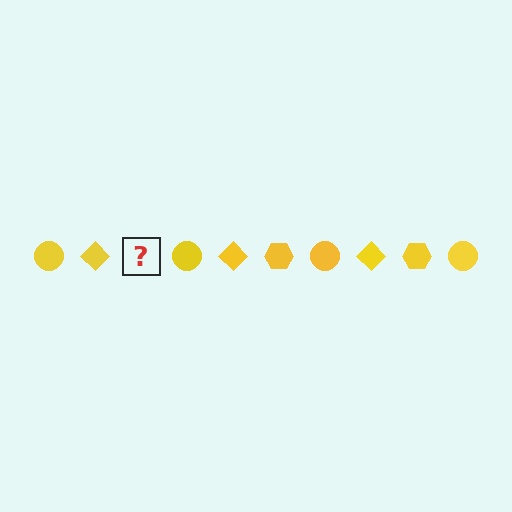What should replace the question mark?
The question mark should be replaced with a yellow hexagon.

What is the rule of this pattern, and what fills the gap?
The rule is that the pattern cycles through circle, diamond, hexagon shapes in yellow. The gap should be filled with a yellow hexagon.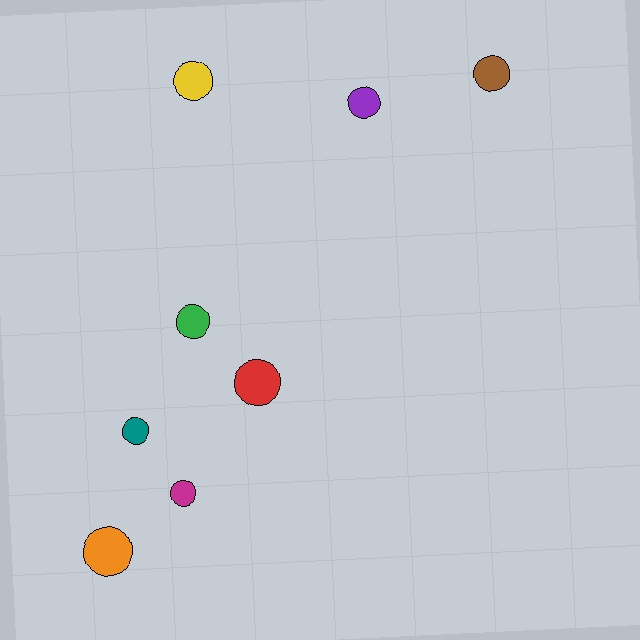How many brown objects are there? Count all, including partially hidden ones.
There is 1 brown object.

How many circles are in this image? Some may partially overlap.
There are 8 circles.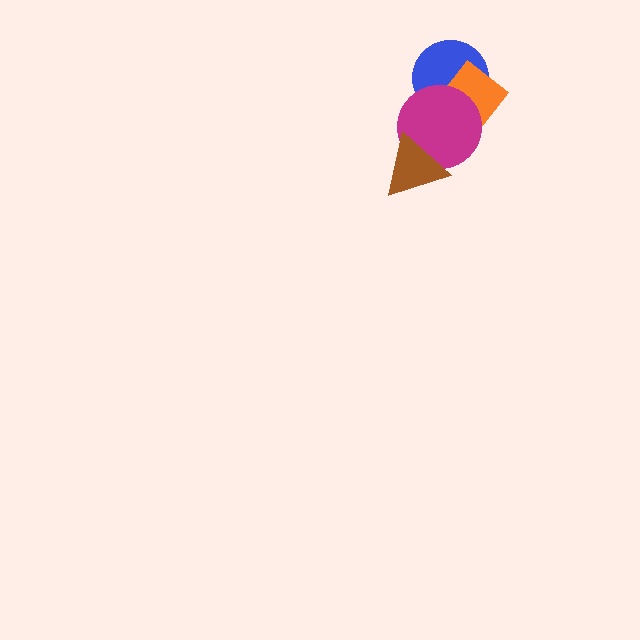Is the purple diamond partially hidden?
Yes, it is partially covered by another shape.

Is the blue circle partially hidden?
Yes, it is partially covered by another shape.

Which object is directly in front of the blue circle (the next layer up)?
The orange diamond is directly in front of the blue circle.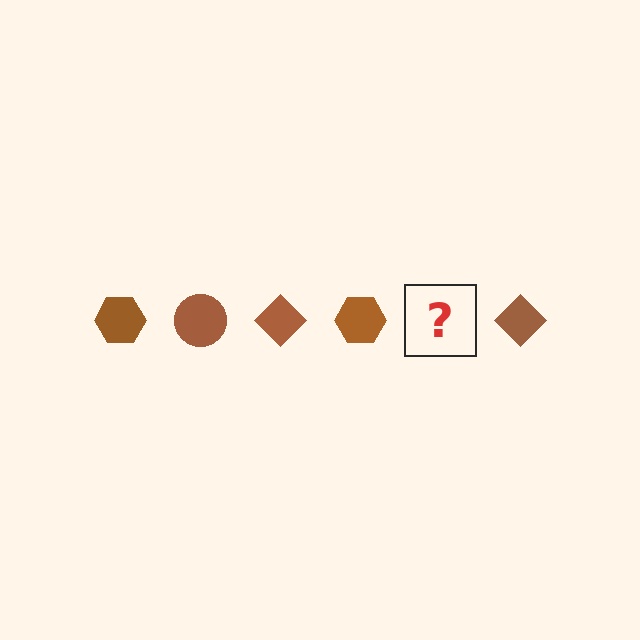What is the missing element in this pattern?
The missing element is a brown circle.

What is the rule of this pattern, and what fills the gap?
The rule is that the pattern cycles through hexagon, circle, diamond shapes in brown. The gap should be filled with a brown circle.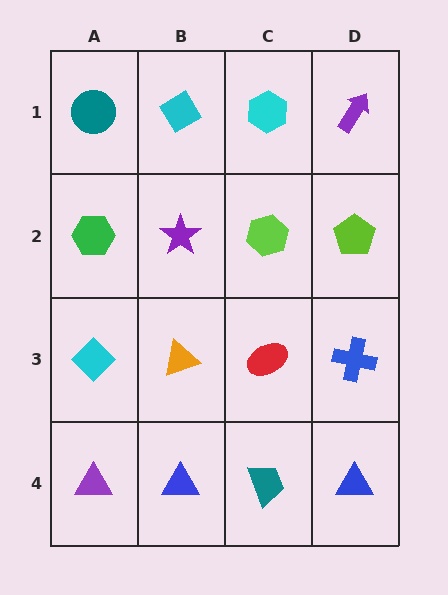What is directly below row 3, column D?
A blue triangle.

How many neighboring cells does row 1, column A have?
2.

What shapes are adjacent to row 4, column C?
A red ellipse (row 3, column C), a blue triangle (row 4, column B), a blue triangle (row 4, column D).